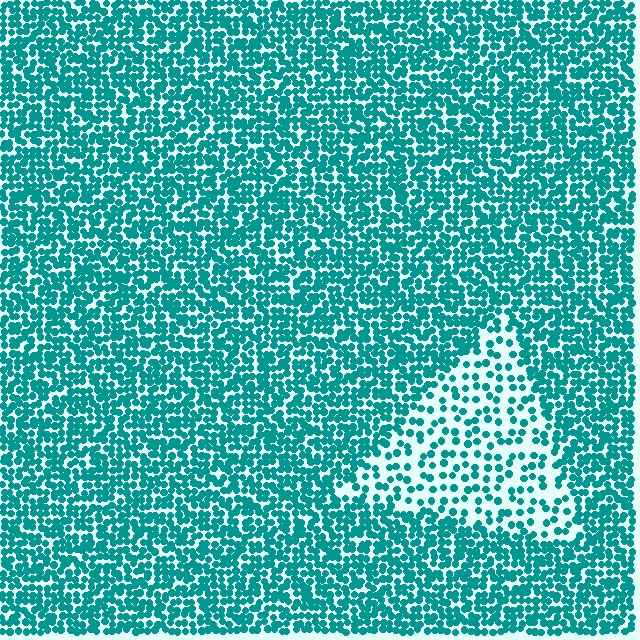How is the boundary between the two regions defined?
The boundary is defined by a change in element density (approximately 2.4x ratio). All elements are the same color, size, and shape.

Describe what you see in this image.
The image contains small teal elements arranged at two different densities. A triangle-shaped region is visible where the elements are less densely packed than the surrounding area.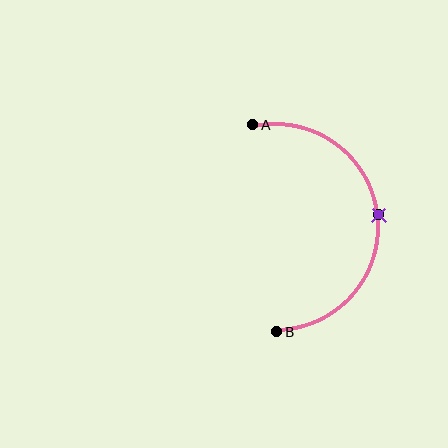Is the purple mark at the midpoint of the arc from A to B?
Yes. The purple mark lies on the arc at equal arc-length from both A and B — it is the arc midpoint.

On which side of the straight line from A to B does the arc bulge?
The arc bulges to the right of the straight line connecting A and B.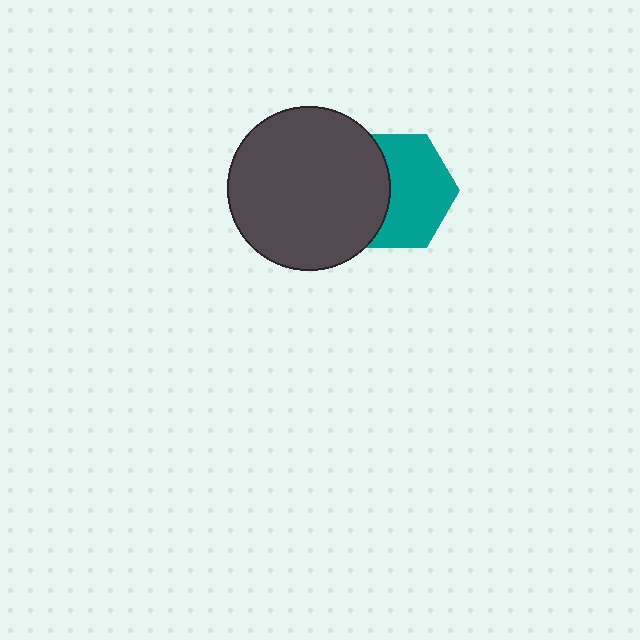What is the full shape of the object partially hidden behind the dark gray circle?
The partially hidden object is a teal hexagon.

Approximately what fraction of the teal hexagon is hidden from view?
Roughly 40% of the teal hexagon is hidden behind the dark gray circle.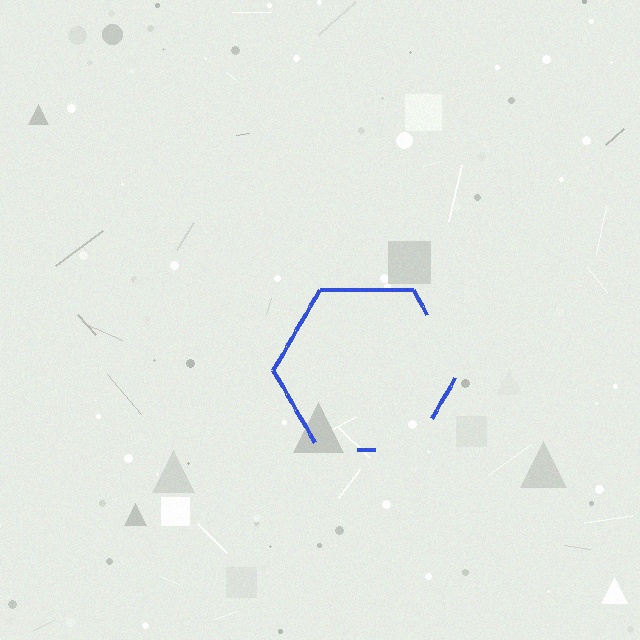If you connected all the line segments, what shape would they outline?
They would outline a hexagon.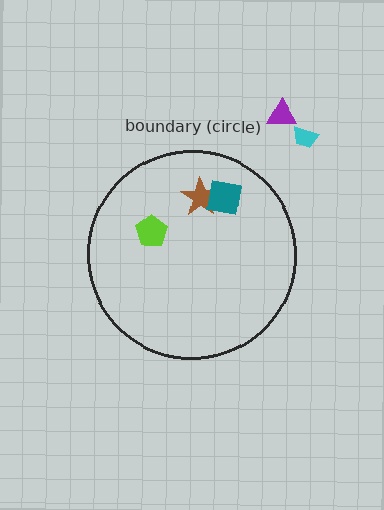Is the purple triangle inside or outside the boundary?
Outside.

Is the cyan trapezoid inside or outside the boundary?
Outside.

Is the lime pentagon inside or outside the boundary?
Inside.